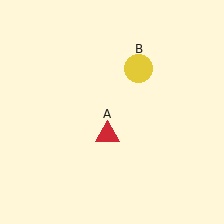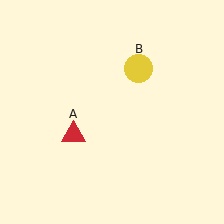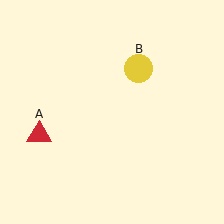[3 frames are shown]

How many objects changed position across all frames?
1 object changed position: red triangle (object A).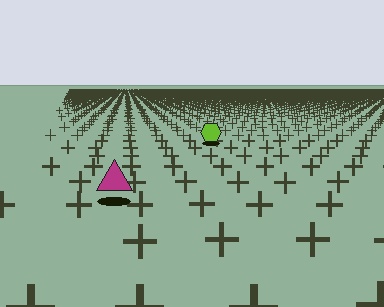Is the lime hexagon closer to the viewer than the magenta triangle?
No. The magenta triangle is closer — you can tell from the texture gradient: the ground texture is coarser near it.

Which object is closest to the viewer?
The magenta triangle is closest. The texture marks near it are larger and more spread out.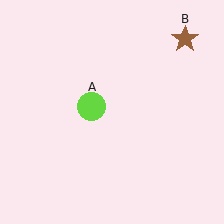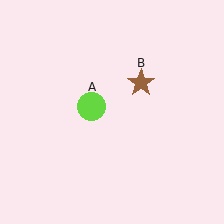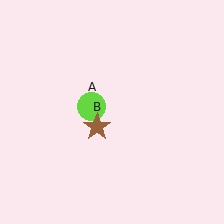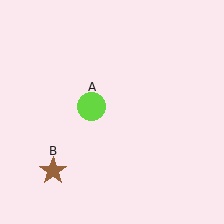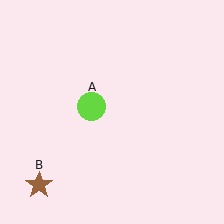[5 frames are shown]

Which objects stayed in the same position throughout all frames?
Lime circle (object A) remained stationary.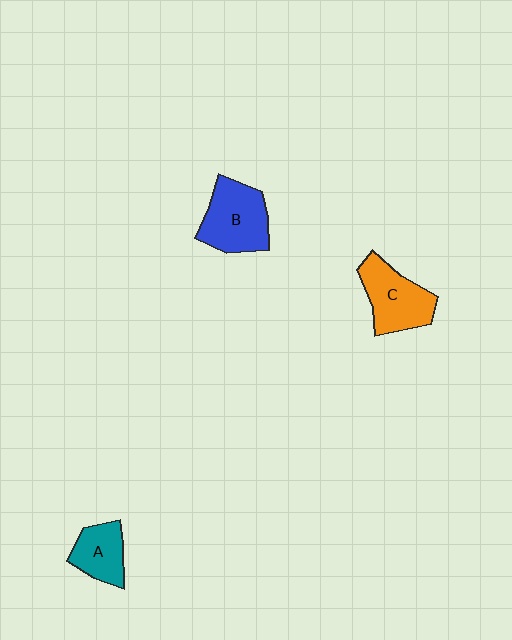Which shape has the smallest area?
Shape A (teal).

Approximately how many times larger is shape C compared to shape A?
Approximately 1.4 times.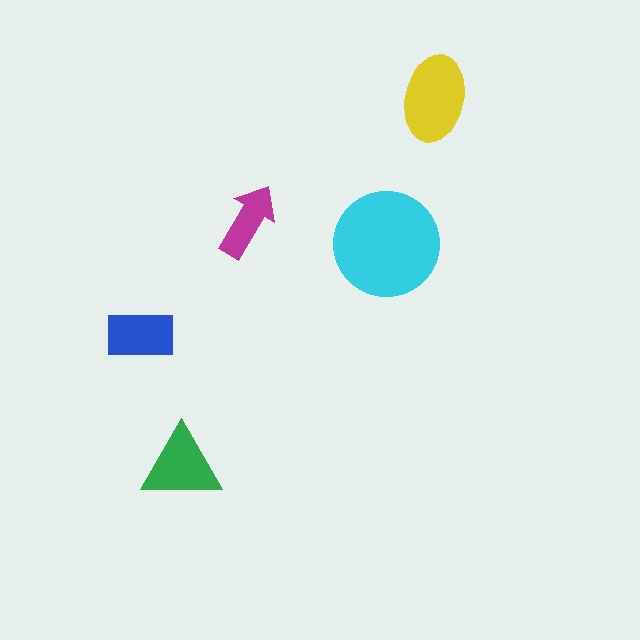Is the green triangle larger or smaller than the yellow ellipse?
Smaller.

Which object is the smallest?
The magenta arrow.